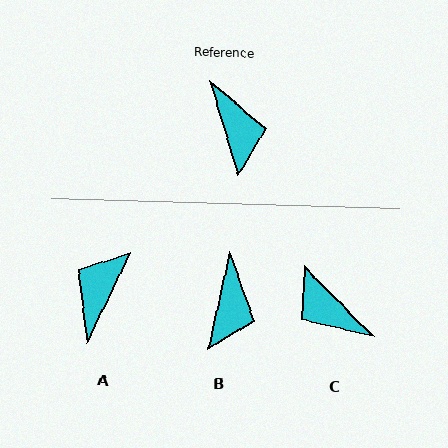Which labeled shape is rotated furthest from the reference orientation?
C, about 152 degrees away.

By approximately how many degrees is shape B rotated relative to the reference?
Approximately 29 degrees clockwise.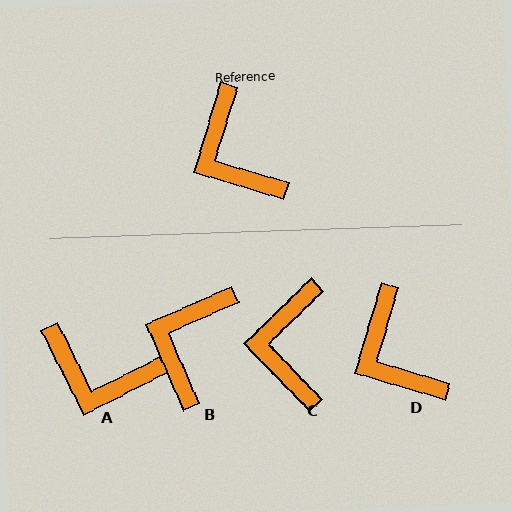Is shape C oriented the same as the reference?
No, it is off by about 29 degrees.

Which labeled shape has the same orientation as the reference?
D.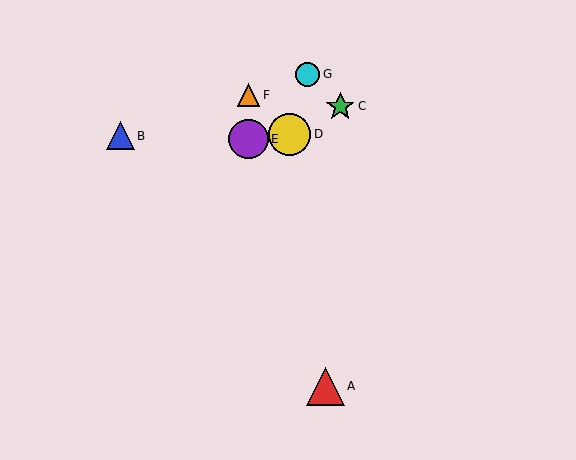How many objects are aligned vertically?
2 objects (E, F) are aligned vertically.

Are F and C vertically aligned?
No, F is at x≈248 and C is at x≈340.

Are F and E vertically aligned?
Yes, both are at x≈248.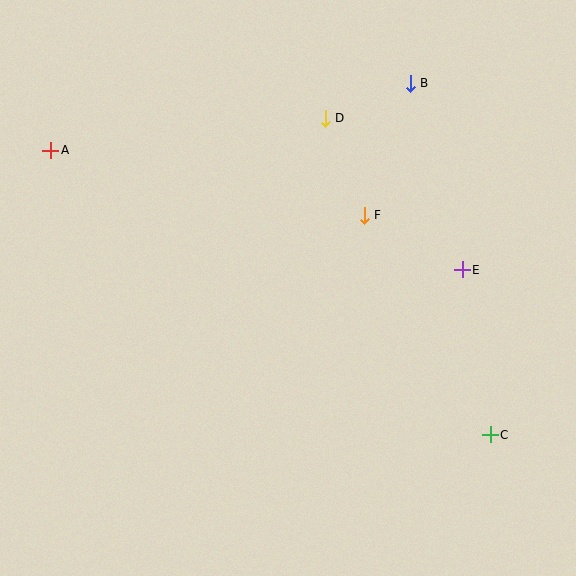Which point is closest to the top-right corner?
Point B is closest to the top-right corner.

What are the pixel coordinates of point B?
Point B is at (410, 83).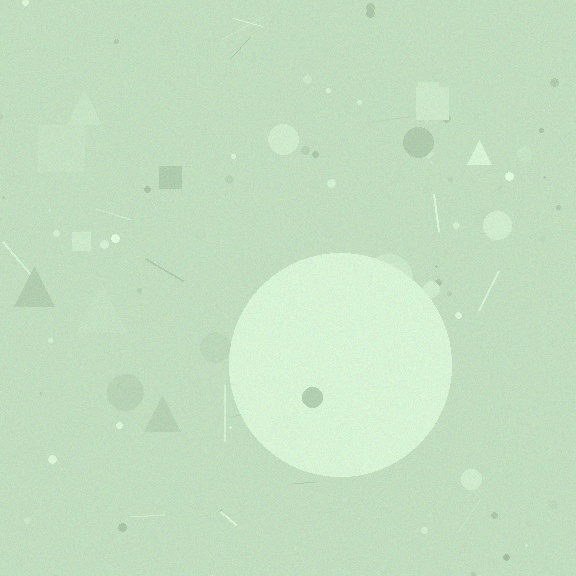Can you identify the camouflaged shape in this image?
The camouflaged shape is a circle.